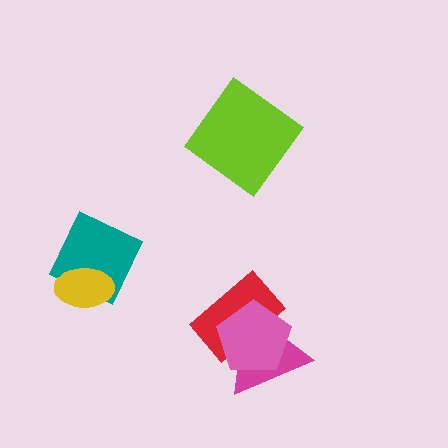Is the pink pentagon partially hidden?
No, no other shape covers it.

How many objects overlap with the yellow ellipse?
1 object overlaps with the yellow ellipse.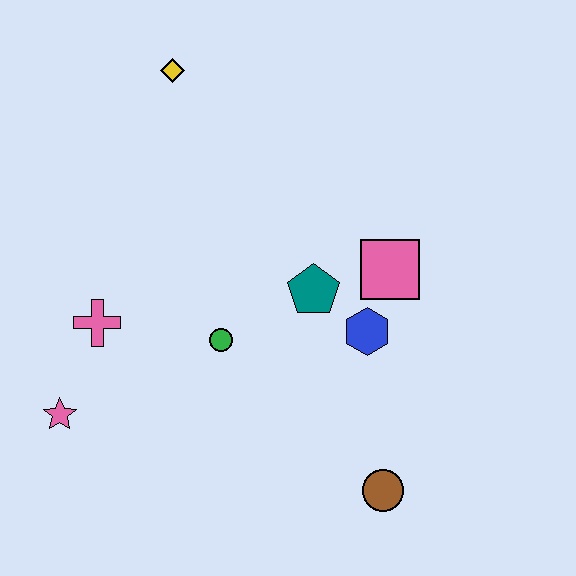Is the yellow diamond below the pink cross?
No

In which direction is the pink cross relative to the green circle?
The pink cross is to the left of the green circle.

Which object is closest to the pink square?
The blue hexagon is closest to the pink square.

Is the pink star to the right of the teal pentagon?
No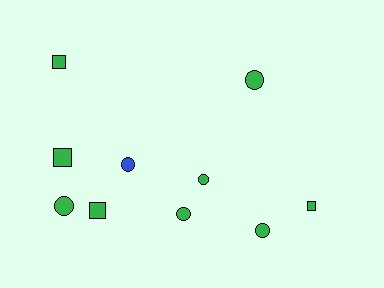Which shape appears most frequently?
Circle, with 6 objects.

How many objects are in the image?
There are 10 objects.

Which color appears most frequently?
Green, with 9 objects.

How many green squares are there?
There are 4 green squares.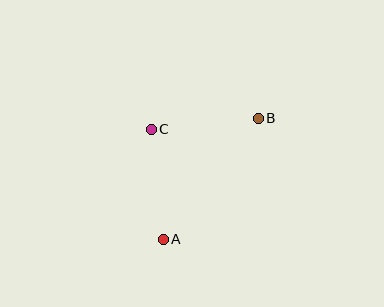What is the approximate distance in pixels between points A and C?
The distance between A and C is approximately 111 pixels.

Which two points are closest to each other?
Points B and C are closest to each other.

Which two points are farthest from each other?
Points A and B are farthest from each other.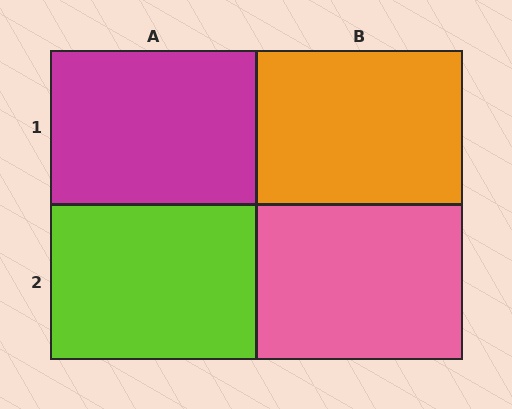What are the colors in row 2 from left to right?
Lime, pink.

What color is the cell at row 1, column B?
Orange.